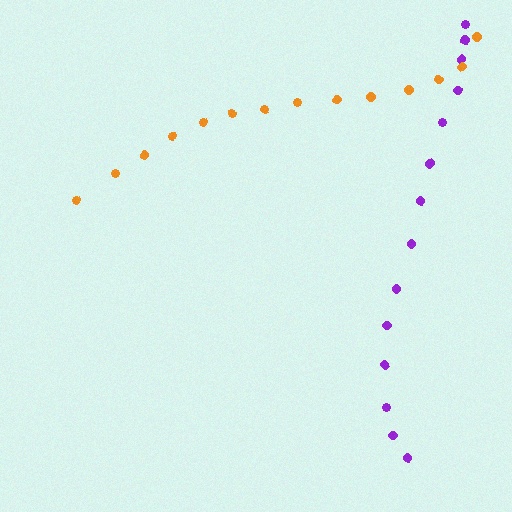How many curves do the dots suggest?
There are 2 distinct paths.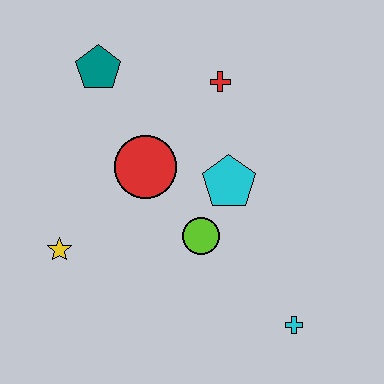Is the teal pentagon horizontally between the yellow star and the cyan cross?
Yes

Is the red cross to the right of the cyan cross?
No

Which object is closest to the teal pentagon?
The red circle is closest to the teal pentagon.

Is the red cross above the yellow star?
Yes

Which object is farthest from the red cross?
The cyan cross is farthest from the red cross.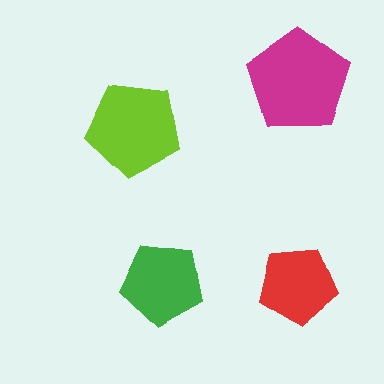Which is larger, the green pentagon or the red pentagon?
The green one.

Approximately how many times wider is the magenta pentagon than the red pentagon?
About 1.5 times wider.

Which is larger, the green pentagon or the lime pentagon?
The lime one.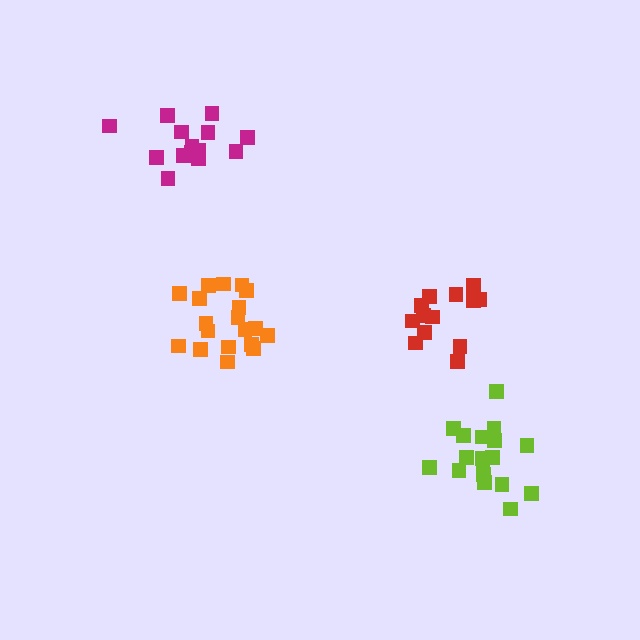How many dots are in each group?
Group 1: 18 dots, Group 2: 14 dots, Group 3: 13 dots, Group 4: 19 dots (64 total).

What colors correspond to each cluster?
The clusters are colored: lime, magenta, red, orange.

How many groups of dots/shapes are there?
There are 4 groups.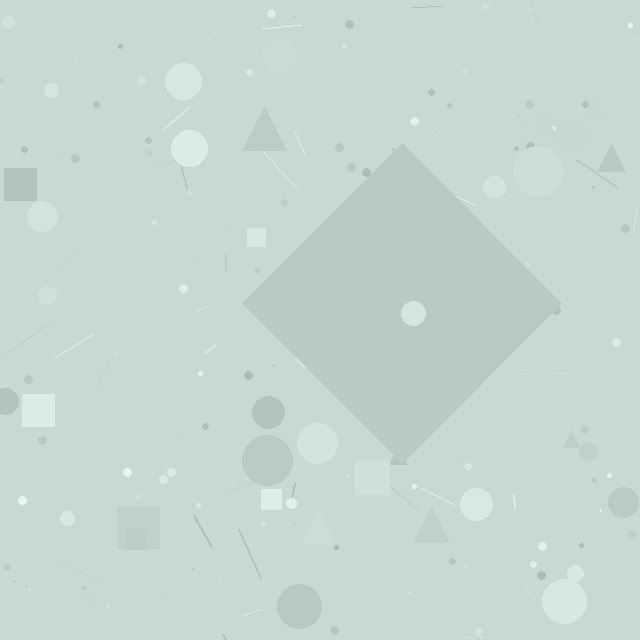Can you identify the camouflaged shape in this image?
The camouflaged shape is a diamond.